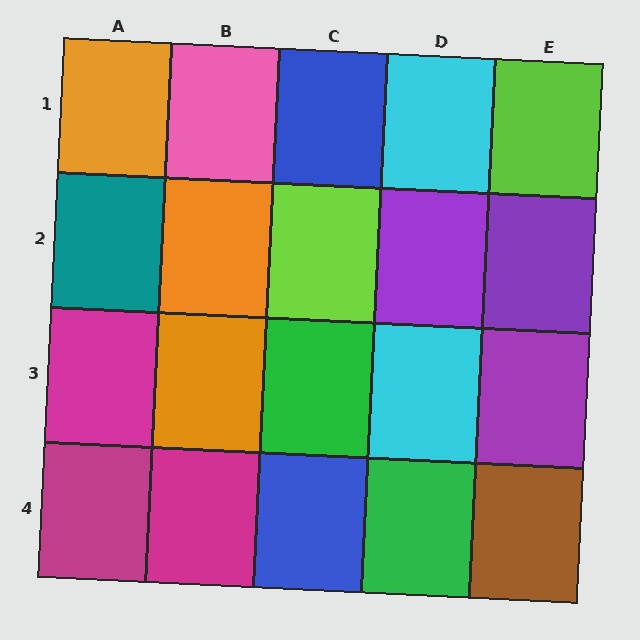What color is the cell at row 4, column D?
Green.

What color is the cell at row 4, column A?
Magenta.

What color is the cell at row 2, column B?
Orange.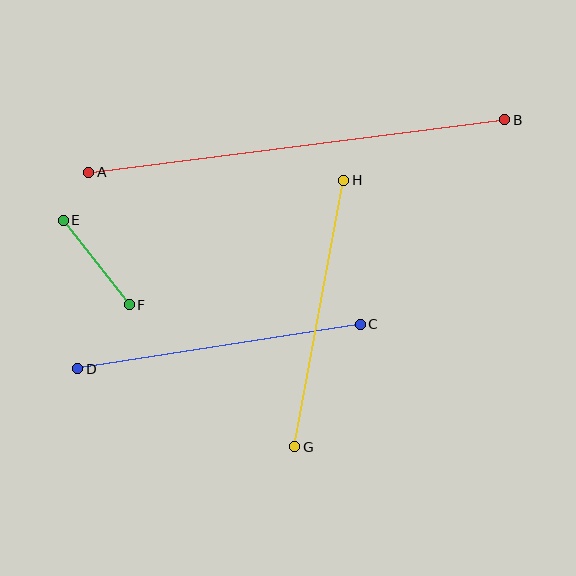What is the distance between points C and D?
The distance is approximately 286 pixels.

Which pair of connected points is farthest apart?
Points A and B are farthest apart.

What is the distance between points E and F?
The distance is approximately 108 pixels.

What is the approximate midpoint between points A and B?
The midpoint is at approximately (297, 146) pixels.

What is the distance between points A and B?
The distance is approximately 419 pixels.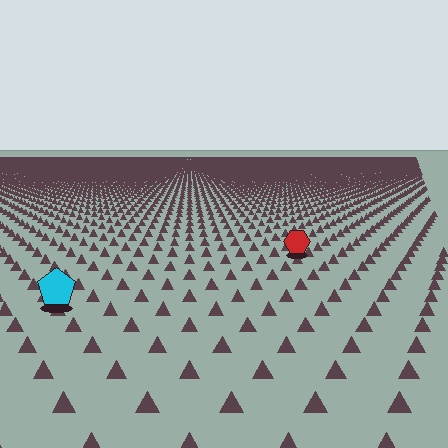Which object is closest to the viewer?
The cyan pentagon is closest. The texture marks near it are larger and more spread out.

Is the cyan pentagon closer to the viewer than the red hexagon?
Yes. The cyan pentagon is closer — you can tell from the texture gradient: the ground texture is coarser near it.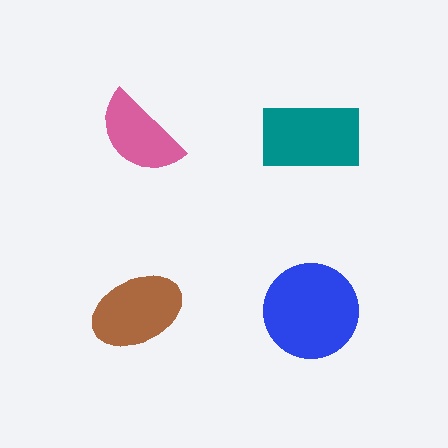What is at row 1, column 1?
A pink semicircle.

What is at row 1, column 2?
A teal rectangle.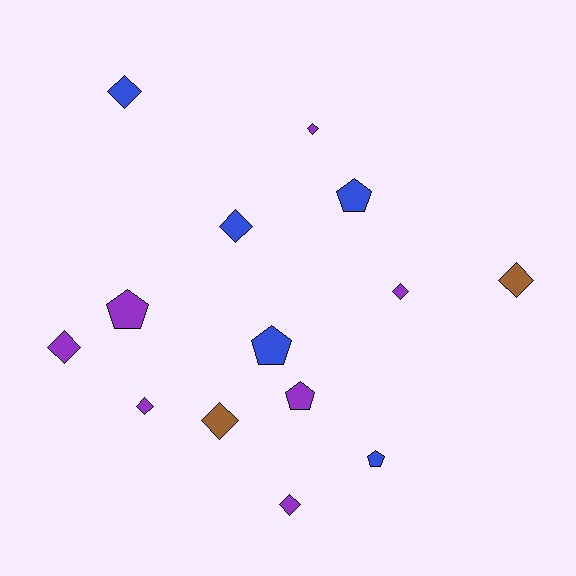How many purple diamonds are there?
There are 5 purple diamonds.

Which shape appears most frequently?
Diamond, with 9 objects.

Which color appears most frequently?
Purple, with 7 objects.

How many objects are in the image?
There are 14 objects.